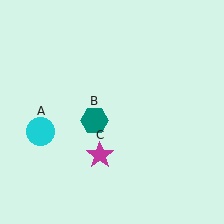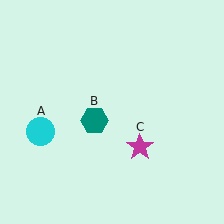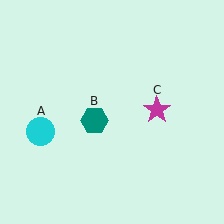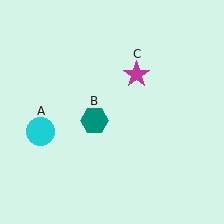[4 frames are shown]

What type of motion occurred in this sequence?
The magenta star (object C) rotated counterclockwise around the center of the scene.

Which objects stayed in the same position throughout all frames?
Cyan circle (object A) and teal hexagon (object B) remained stationary.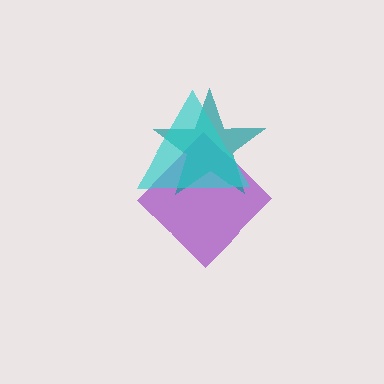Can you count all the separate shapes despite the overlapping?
Yes, there are 3 separate shapes.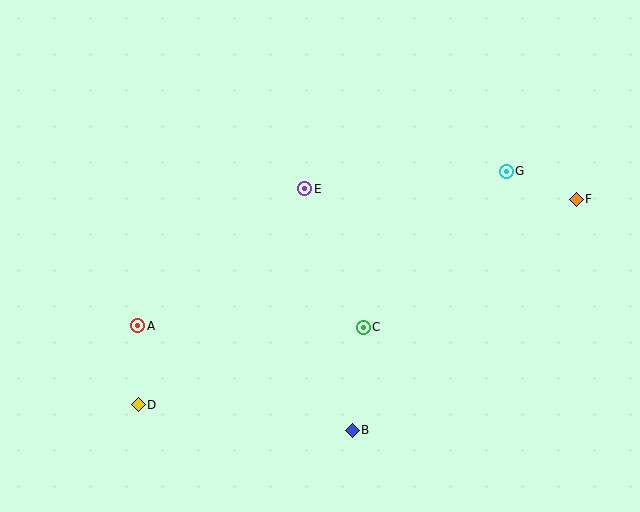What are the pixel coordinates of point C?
Point C is at (363, 327).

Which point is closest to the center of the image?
Point E at (305, 189) is closest to the center.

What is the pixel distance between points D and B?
The distance between D and B is 216 pixels.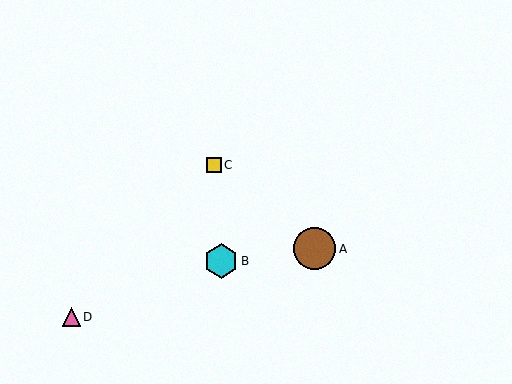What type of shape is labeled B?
Shape B is a cyan hexagon.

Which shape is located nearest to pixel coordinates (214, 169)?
The yellow square (labeled C) at (214, 165) is nearest to that location.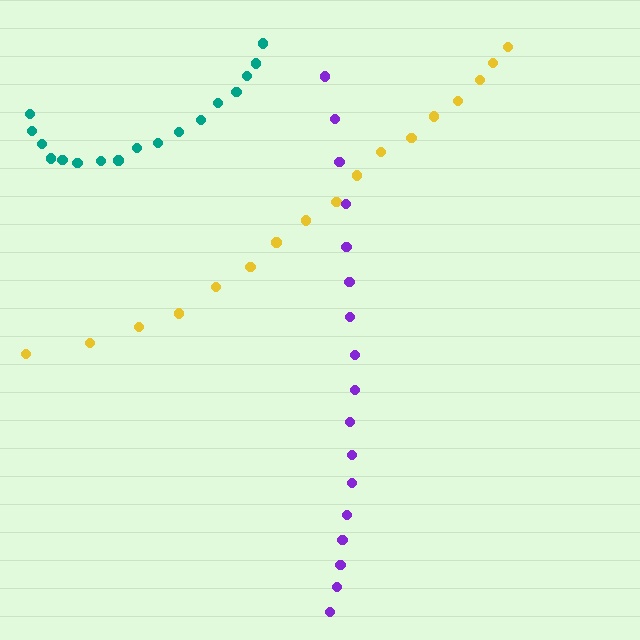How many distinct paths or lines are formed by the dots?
There are 3 distinct paths.